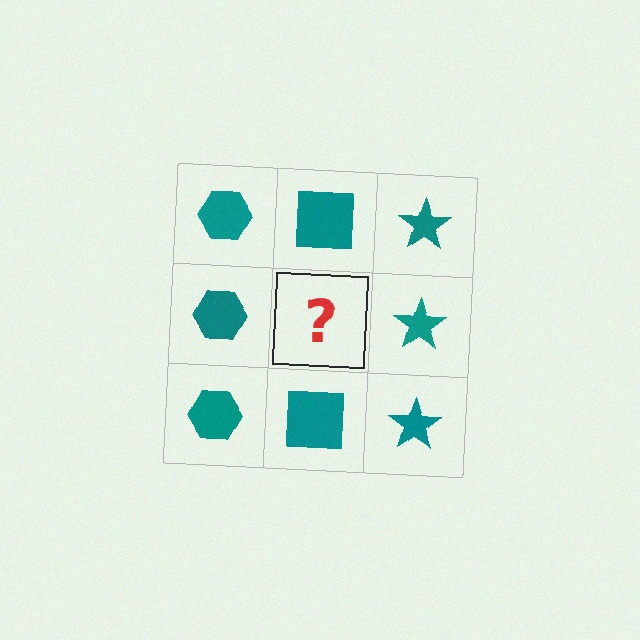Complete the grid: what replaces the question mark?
The question mark should be replaced with a teal square.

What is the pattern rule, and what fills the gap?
The rule is that each column has a consistent shape. The gap should be filled with a teal square.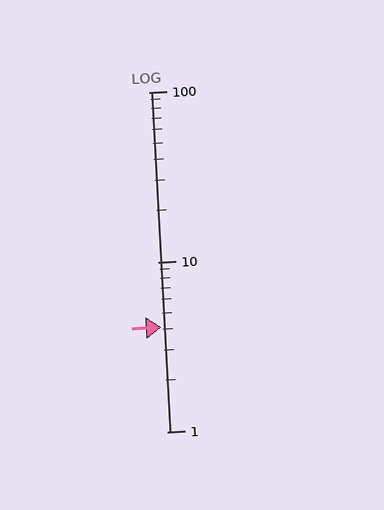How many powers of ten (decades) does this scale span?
The scale spans 2 decades, from 1 to 100.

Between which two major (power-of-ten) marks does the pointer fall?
The pointer is between 1 and 10.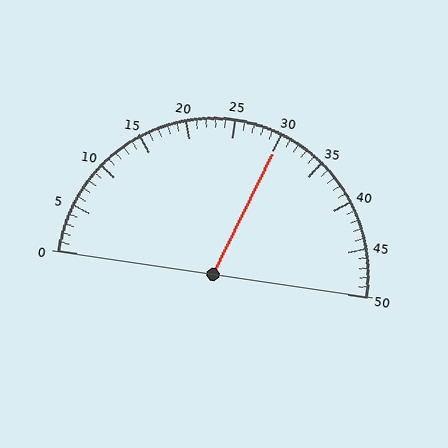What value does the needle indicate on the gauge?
The needle indicates approximately 30.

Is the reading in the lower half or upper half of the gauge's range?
The reading is in the upper half of the range (0 to 50).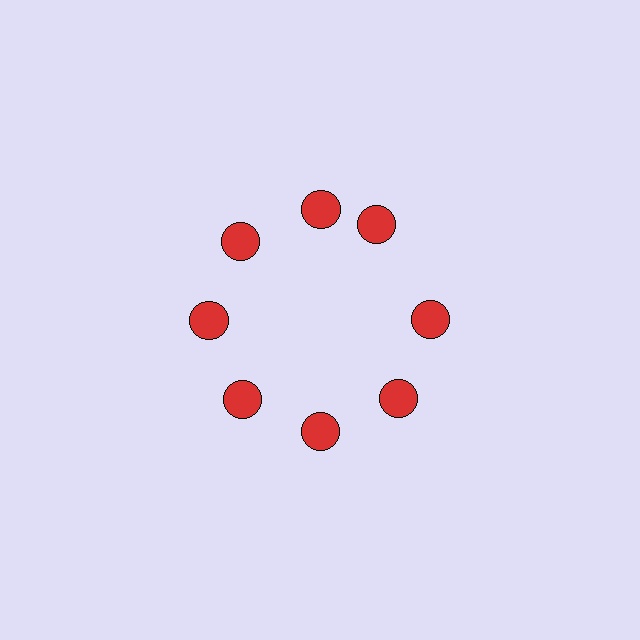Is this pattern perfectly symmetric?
No. The 8 red circles are arranged in a ring, but one element near the 2 o'clock position is rotated out of alignment along the ring, breaking the 8-fold rotational symmetry.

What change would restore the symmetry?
The symmetry would be restored by rotating it back into even spacing with its neighbors so that all 8 circles sit at equal angles and equal distance from the center.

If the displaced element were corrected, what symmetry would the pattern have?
It would have 8-fold rotational symmetry — the pattern would map onto itself every 45 degrees.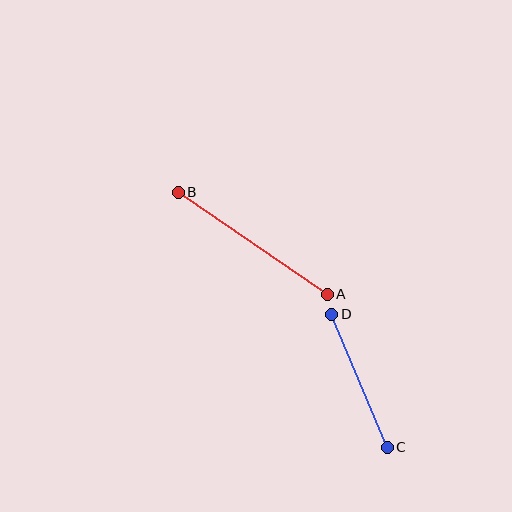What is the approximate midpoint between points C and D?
The midpoint is at approximately (360, 381) pixels.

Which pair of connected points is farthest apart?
Points A and B are farthest apart.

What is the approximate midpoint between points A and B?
The midpoint is at approximately (253, 243) pixels.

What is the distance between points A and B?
The distance is approximately 180 pixels.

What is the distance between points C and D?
The distance is approximately 144 pixels.